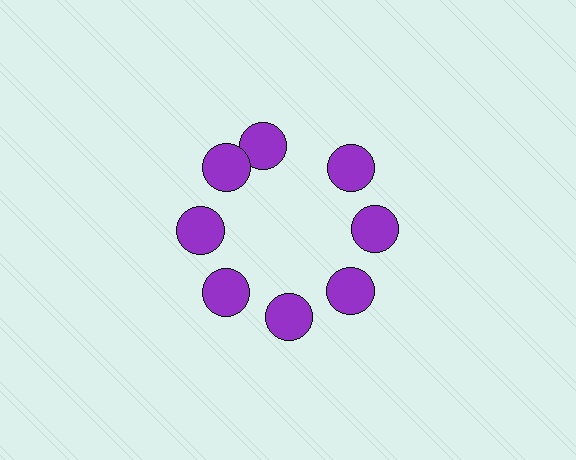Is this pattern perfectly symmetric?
No. The 8 purple circles are arranged in a ring, but one element near the 12 o'clock position is rotated out of alignment along the ring, breaking the 8-fold rotational symmetry.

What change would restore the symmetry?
The symmetry would be restored by rotating it back into even spacing with its neighbors so that all 8 circles sit at equal angles and equal distance from the center.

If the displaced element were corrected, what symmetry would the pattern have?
It would have 8-fold rotational symmetry — the pattern would map onto itself every 45 degrees.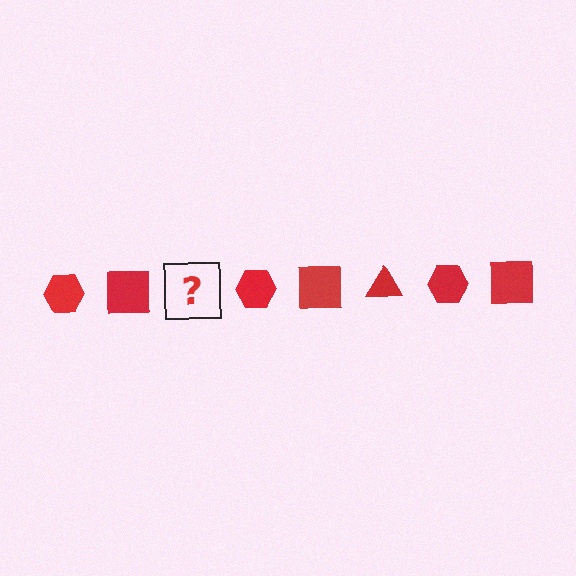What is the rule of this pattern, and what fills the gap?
The rule is that the pattern cycles through hexagon, square, triangle shapes in red. The gap should be filled with a red triangle.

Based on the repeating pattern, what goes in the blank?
The blank should be a red triangle.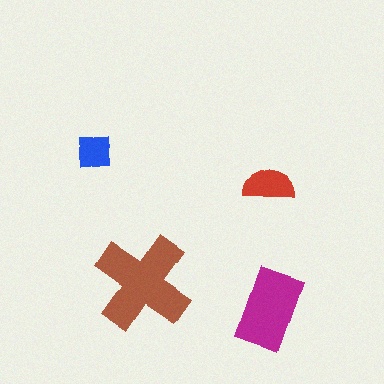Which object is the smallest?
The blue square.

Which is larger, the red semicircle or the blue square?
The red semicircle.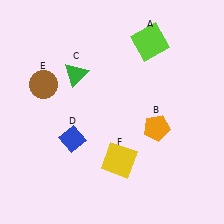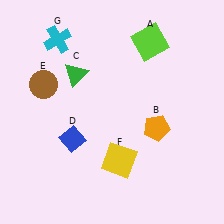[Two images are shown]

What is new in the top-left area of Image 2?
A cyan cross (G) was added in the top-left area of Image 2.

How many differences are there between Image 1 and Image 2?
There is 1 difference between the two images.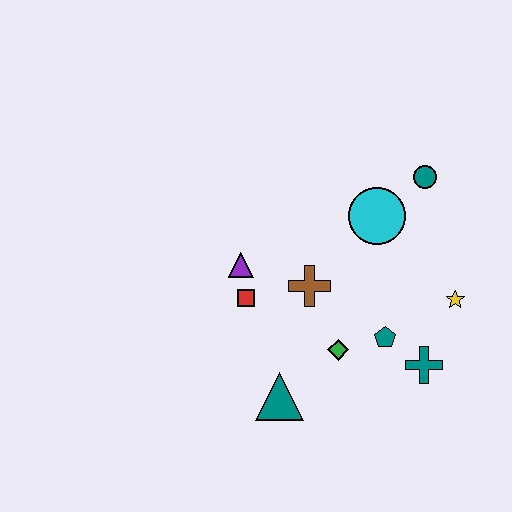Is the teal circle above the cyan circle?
Yes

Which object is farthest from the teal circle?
The teal triangle is farthest from the teal circle.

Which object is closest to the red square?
The purple triangle is closest to the red square.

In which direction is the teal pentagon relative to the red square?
The teal pentagon is to the right of the red square.